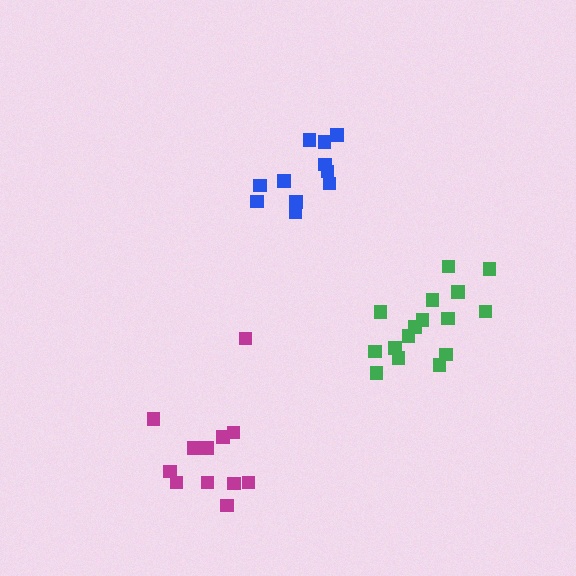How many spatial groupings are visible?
There are 3 spatial groupings.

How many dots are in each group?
Group 1: 16 dots, Group 2: 11 dots, Group 3: 12 dots (39 total).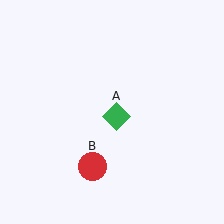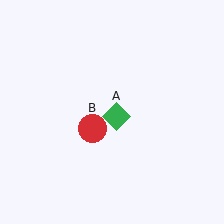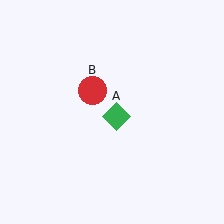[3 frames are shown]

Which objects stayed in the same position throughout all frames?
Green diamond (object A) remained stationary.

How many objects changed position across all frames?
1 object changed position: red circle (object B).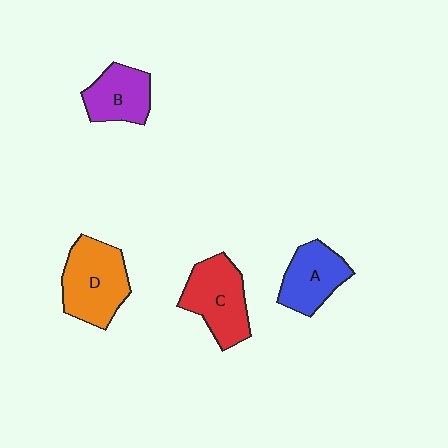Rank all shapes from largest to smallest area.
From largest to smallest: D (orange), C (red), A (blue), B (purple).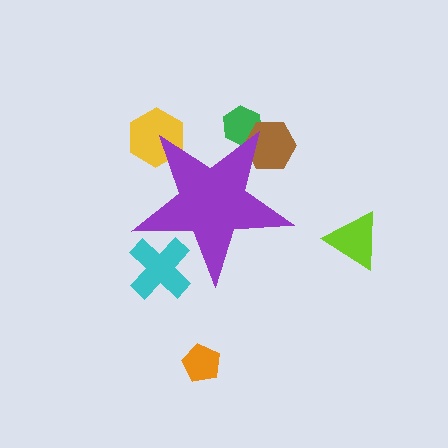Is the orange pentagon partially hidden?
No, the orange pentagon is fully visible.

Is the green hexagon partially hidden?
Yes, the green hexagon is partially hidden behind the purple star.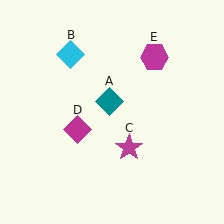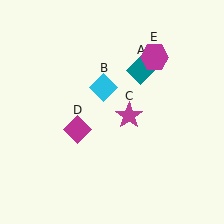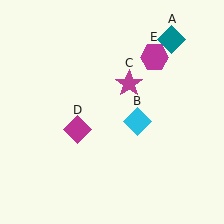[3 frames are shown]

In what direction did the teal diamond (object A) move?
The teal diamond (object A) moved up and to the right.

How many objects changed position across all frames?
3 objects changed position: teal diamond (object A), cyan diamond (object B), magenta star (object C).